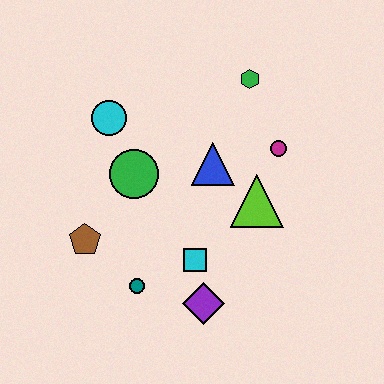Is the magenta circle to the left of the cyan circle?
No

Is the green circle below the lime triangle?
No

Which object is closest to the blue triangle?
The lime triangle is closest to the blue triangle.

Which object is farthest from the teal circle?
The green hexagon is farthest from the teal circle.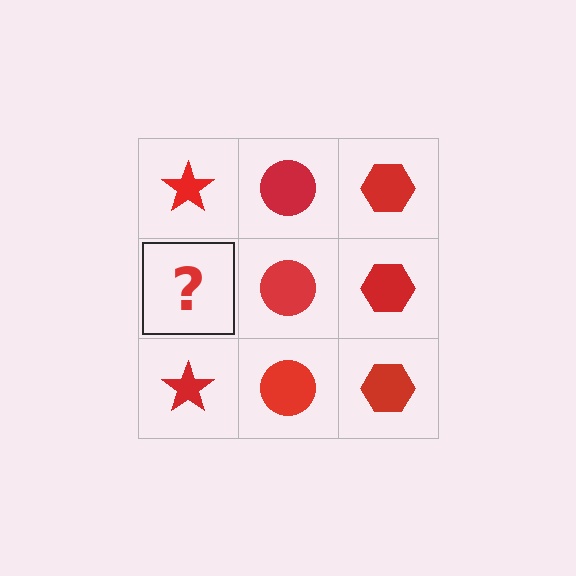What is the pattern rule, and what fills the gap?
The rule is that each column has a consistent shape. The gap should be filled with a red star.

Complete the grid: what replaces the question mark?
The question mark should be replaced with a red star.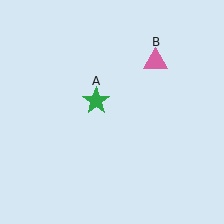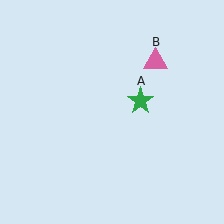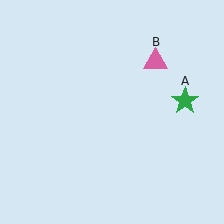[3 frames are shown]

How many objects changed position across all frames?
1 object changed position: green star (object A).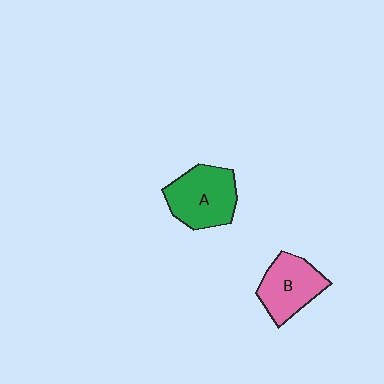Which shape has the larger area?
Shape A (green).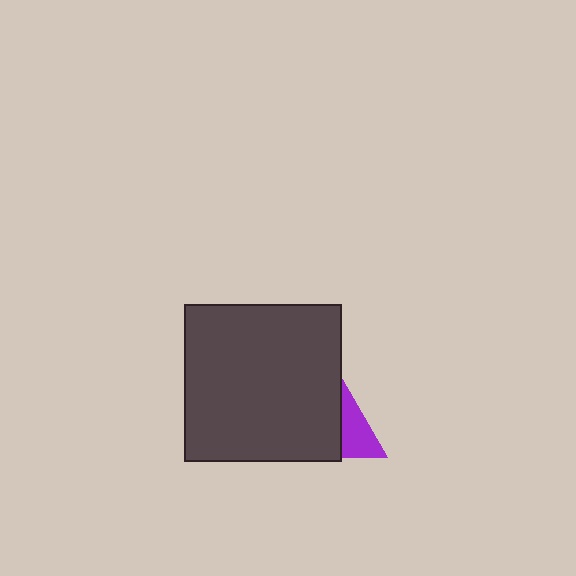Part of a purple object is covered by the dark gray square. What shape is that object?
It is a triangle.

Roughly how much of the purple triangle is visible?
A small part of it is visible (roughly 44%).